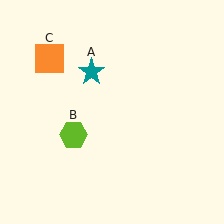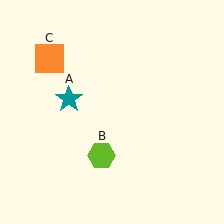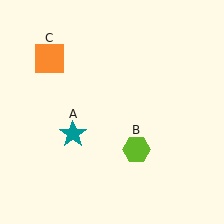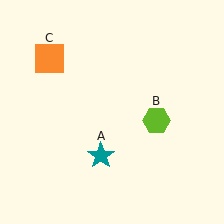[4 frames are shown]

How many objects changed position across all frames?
2 objects changed position: teal star (object A), lime hexagon (object B).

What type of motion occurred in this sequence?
The teal star (object A), lime hexagon (object B) rotated counterclockwise around the center of the scene.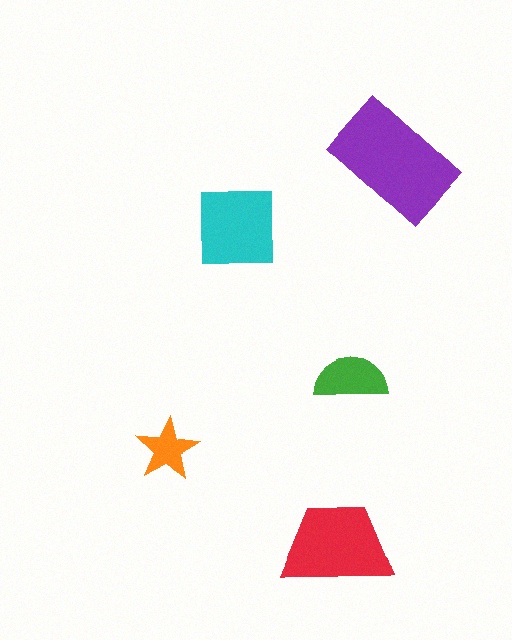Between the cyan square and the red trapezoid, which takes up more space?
The red trapezoid.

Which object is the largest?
The purple rectangle.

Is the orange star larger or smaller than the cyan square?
Smaller.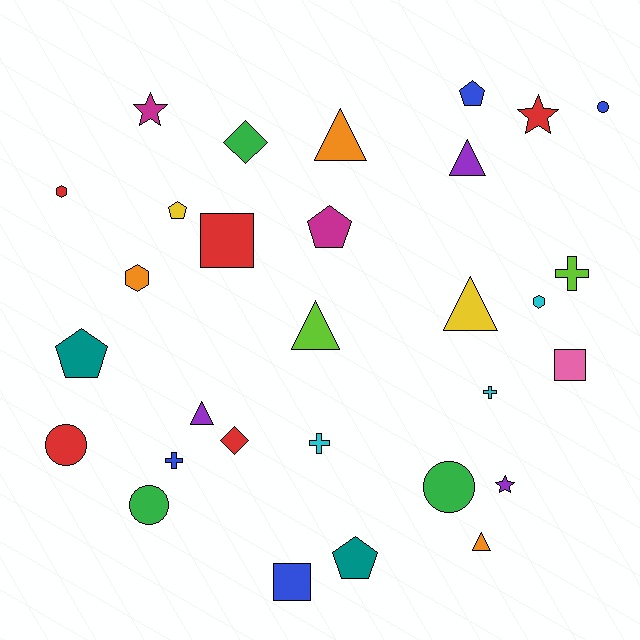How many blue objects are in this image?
There are 4 blue objects.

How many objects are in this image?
There are 30 objects.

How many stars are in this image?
There are 3 stars.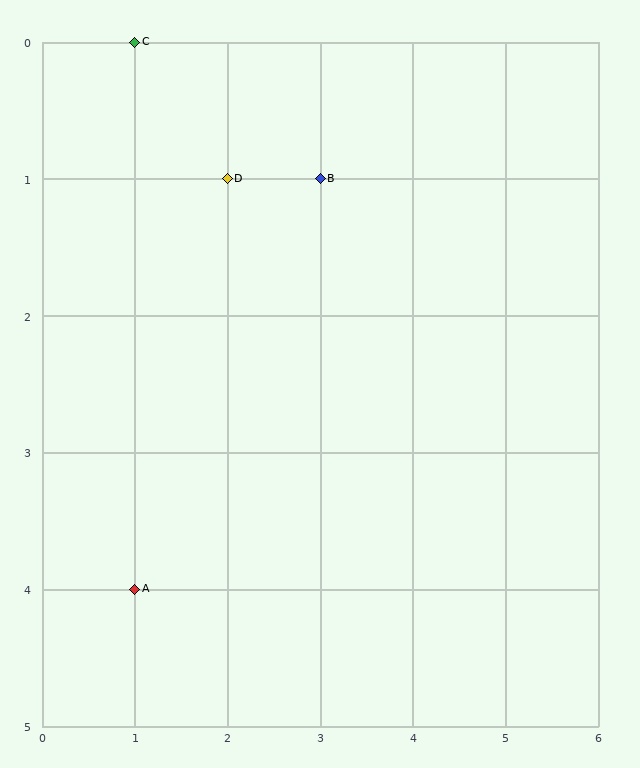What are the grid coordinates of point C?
Point C is at grid coordinates (1, 0).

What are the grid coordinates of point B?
Point B is at grid coordinates (3, 1).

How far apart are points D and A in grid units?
Points D and A are 1 column and 3 rows apart (about 3.2 grid units diagonally).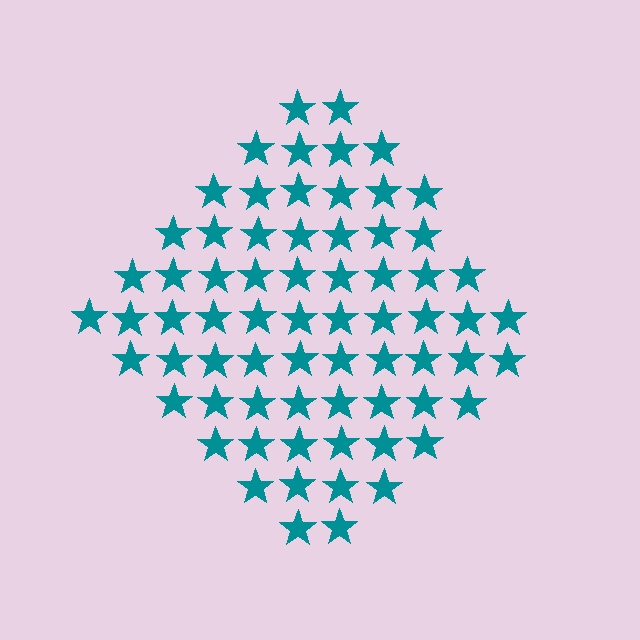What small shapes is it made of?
It is made of small stars.